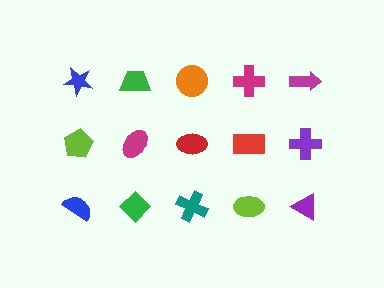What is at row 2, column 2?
A magenta ellipse.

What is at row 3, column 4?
A lime ellipse.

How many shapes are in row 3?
5 shapes.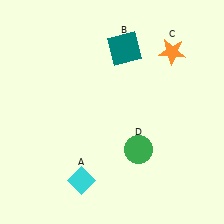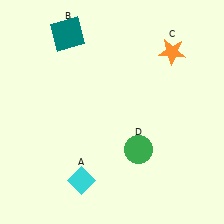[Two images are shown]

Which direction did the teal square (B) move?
The teal square (B) moved left.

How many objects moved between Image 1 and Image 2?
1 object moved between the two images.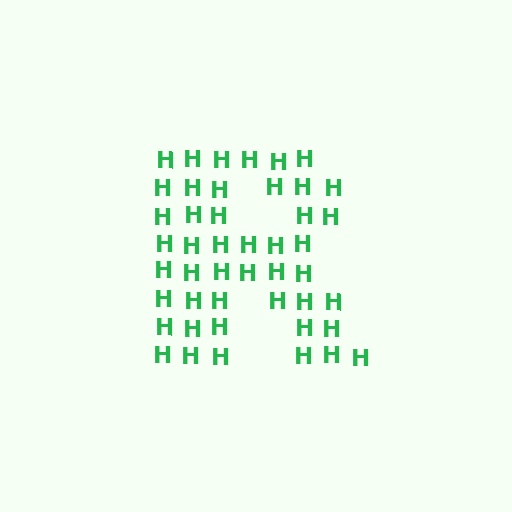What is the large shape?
The large shape is the letter R.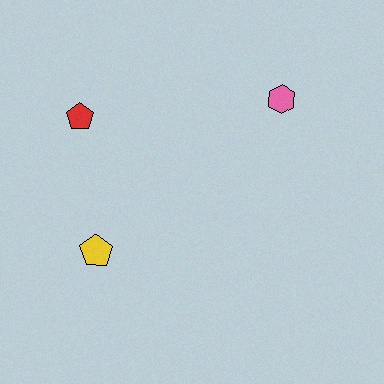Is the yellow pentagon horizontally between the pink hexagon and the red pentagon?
Yes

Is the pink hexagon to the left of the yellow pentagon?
No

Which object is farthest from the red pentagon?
The pink hexagon is farthest from the red pentagon.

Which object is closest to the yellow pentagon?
The red pentagon is closest to the yellow pentagon.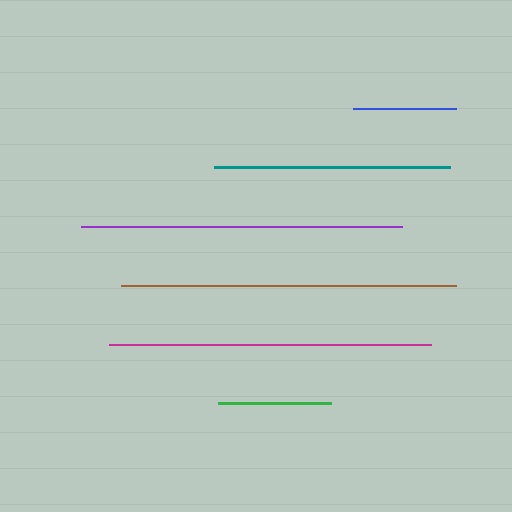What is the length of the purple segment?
The purple segment is approximately 321 pixels long.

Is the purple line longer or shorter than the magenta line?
The magenta line is longer than the purple line.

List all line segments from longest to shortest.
From longest to shortest: brown, magenta, purple, teal, green, blue.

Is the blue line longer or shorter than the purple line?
The purple line is longer than the blue line.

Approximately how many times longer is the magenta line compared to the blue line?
The magenta line is approximately 3.1 times the length of the blue line.